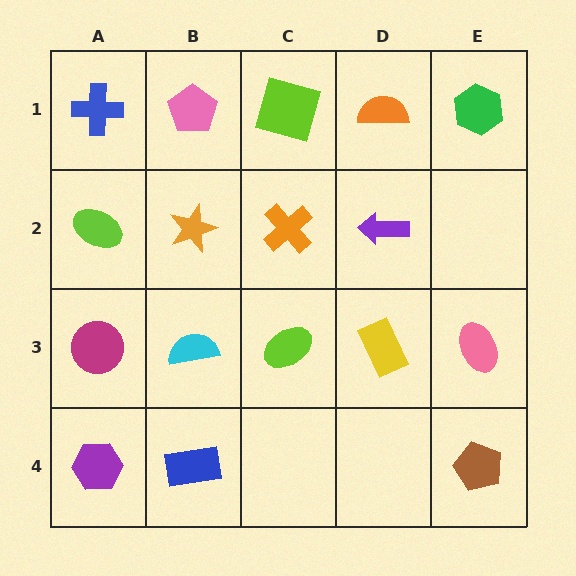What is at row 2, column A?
A lime ellipse.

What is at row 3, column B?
A cyan semicircle.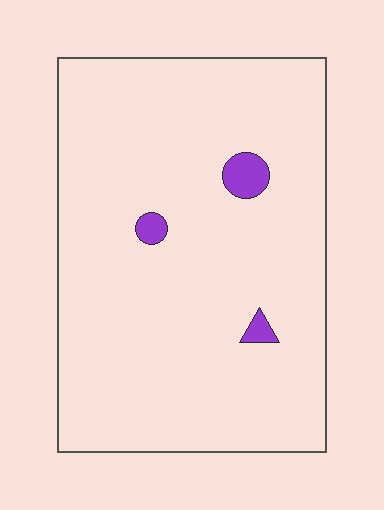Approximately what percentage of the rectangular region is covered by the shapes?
Approximately 5%.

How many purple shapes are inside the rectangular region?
3.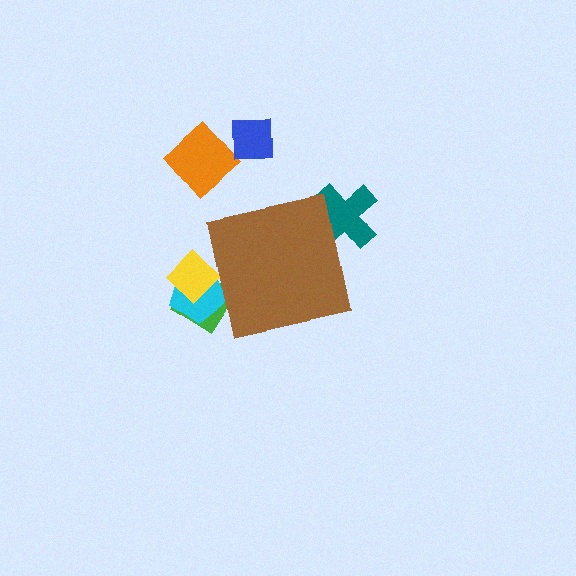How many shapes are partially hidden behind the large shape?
4 shapes are partially hidden.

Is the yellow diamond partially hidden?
Yes, the yellow diamond is partially hidden behind the brown square.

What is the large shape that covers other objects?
A brown square.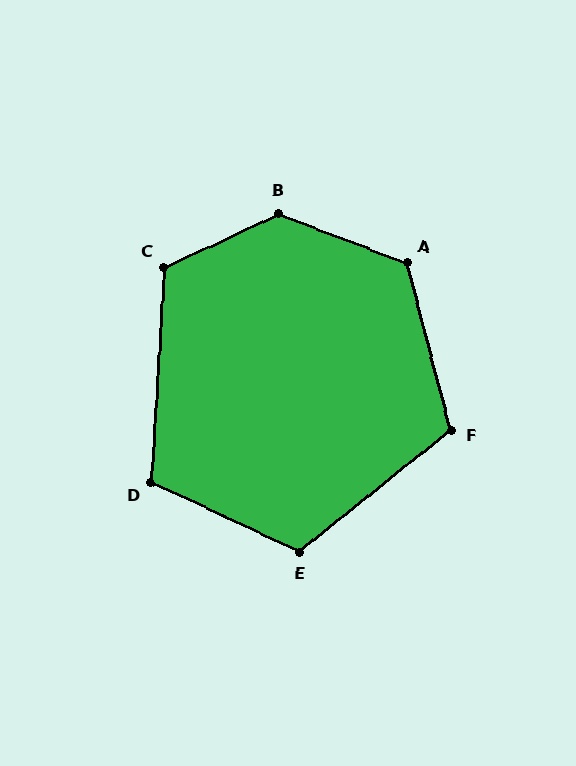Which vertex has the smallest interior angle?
D, at approximately 112 degrees.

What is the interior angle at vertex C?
Approximately 118 degrees (obtuse).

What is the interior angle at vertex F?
Approximately 114 degrees (obtuse).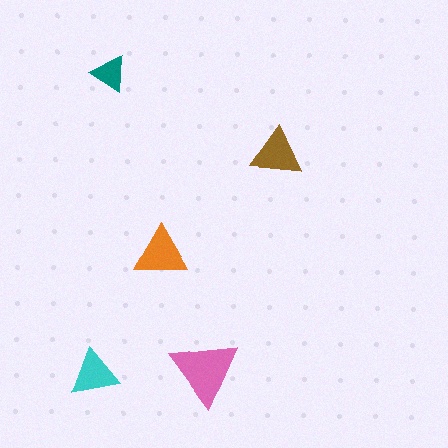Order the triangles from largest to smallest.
the pink one, the orange one, the brown one, the cyan one, the teal one.